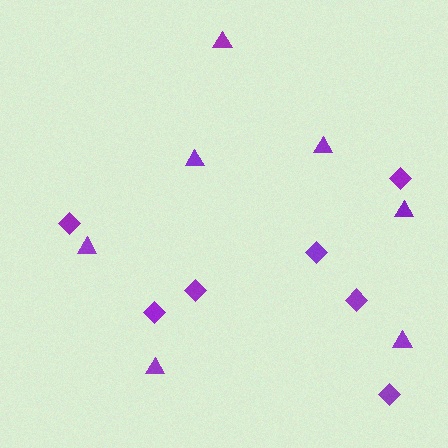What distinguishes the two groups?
There are 2 groups: one group of triangles (7) and one group of diamonds (7).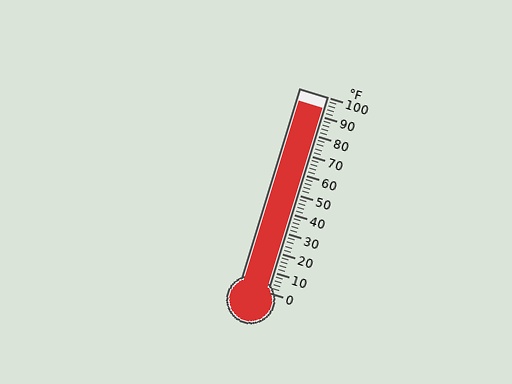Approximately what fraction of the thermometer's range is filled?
The thermometer is filled to approximately 95% of its range.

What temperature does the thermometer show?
The thermometer shows approximately 94°F.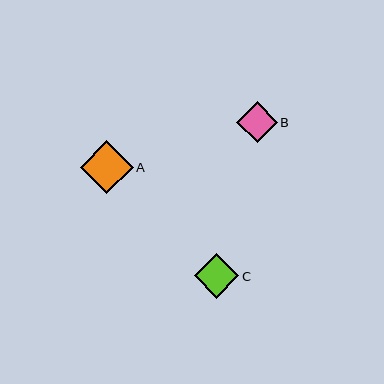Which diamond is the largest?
Diamond A is the largest with a size of approximately 53 pixels.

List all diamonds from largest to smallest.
From largest to smallest: A, C, B.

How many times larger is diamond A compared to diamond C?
Diamond A is approximately 1.2 times the size of diamond C.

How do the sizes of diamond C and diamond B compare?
Diamond C and diamond B are approximately the same size.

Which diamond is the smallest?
Diamond B is the smallest with a size of approximately 41 pixels.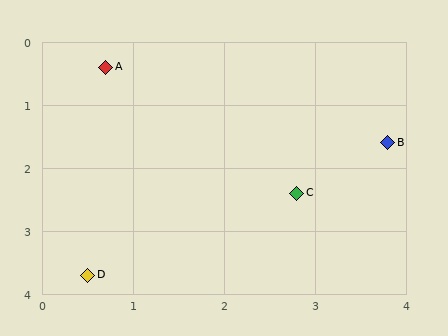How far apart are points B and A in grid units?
Points B and A are about 3.3 grid units apart.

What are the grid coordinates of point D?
Point D is at approximately (0.5, 3.7).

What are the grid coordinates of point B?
Point B is at approximately (3.8, 1.6).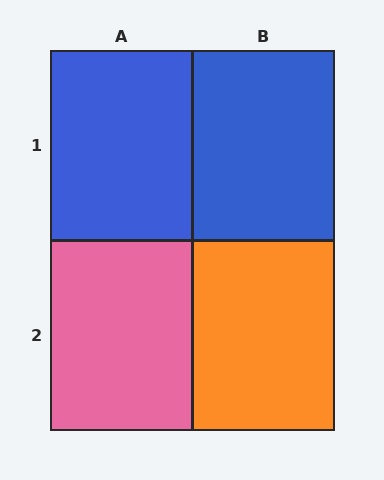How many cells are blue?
2 cells are blue.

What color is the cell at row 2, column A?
Pink.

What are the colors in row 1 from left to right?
Blue, blue.